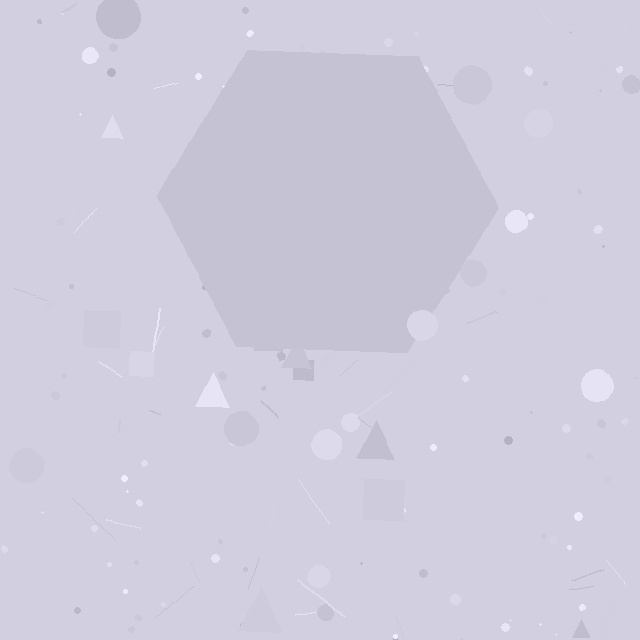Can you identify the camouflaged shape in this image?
The camouflaged shape is a hexagon.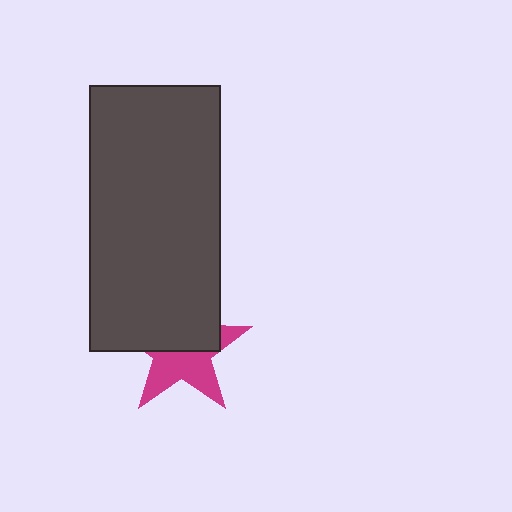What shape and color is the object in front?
The object in front is a dark gray rectangle.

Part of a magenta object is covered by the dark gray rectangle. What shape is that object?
It is a star.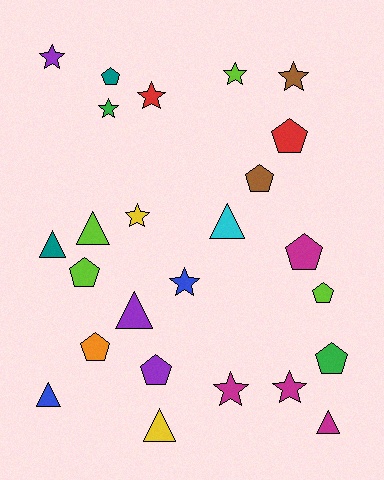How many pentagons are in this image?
There are 9 pentagons.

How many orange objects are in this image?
There is 1 orange object.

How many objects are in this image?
There are 25 objects.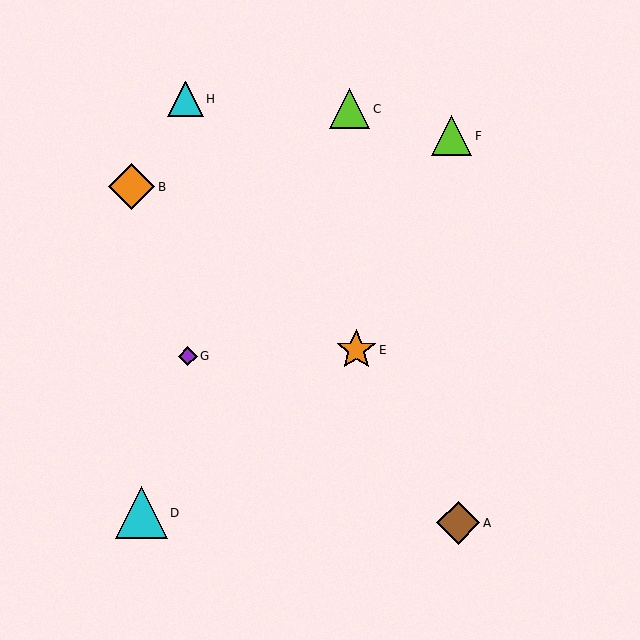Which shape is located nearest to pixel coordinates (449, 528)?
The brown diamond (labeled A) at (458, 523) is nearest to that location.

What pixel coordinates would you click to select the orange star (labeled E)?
Click at (356, 350) to select the orange star E.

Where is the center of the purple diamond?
The center of the purple diamond is at (188, 356).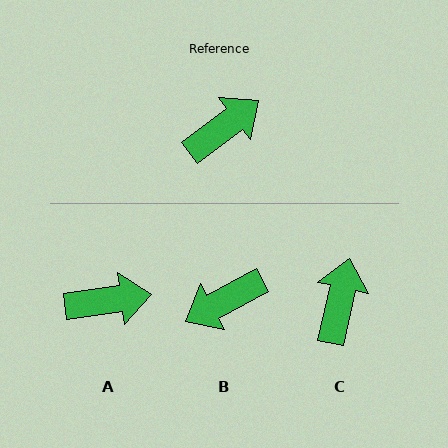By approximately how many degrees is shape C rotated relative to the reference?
Approximately 40 degrees counter-clockwise.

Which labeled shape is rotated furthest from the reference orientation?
B, about 171 degrees away.